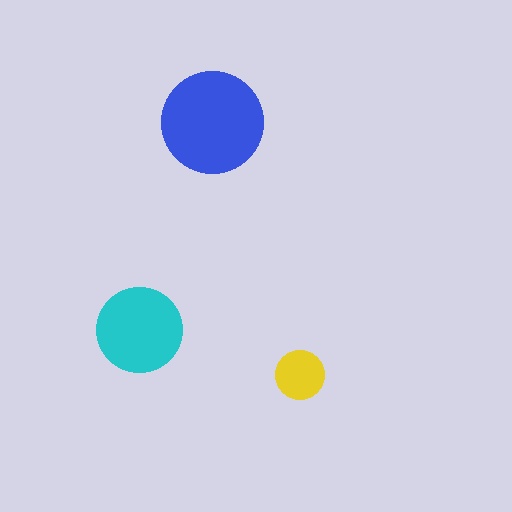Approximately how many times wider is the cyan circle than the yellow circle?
About 1.5 times wider.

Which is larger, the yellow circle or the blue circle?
The blue one.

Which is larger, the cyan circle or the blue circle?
The blue one.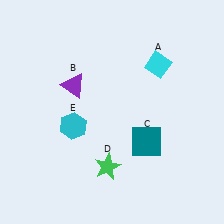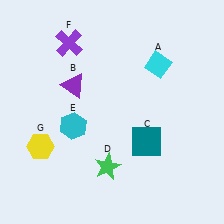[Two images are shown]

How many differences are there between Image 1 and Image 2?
There are 2 differences between the two images.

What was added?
A purple cross (F), a yellow hexagon (G) were added in Image 2.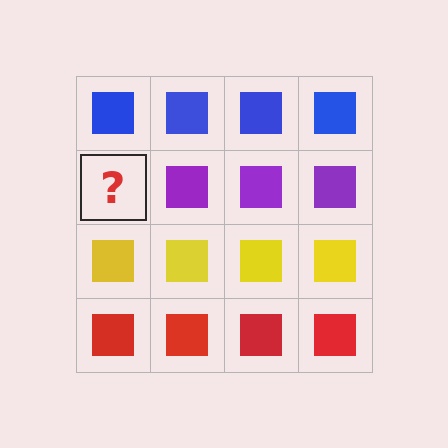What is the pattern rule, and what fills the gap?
The rule is that each row has a consistent color. The gap should be filled with a purple square.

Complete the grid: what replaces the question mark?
The question mark should be replaced with a purple square.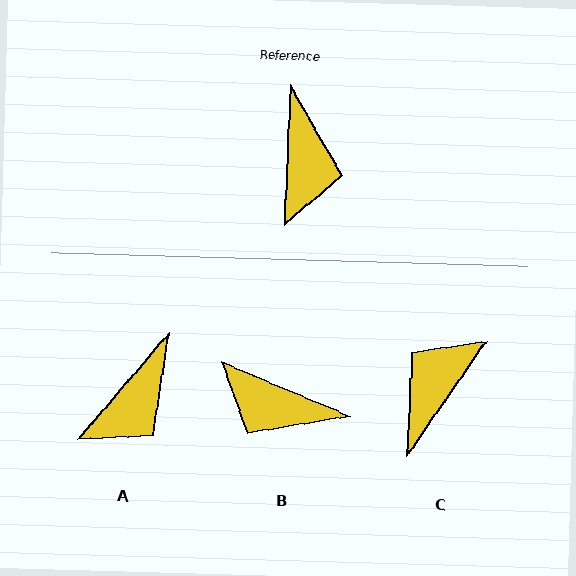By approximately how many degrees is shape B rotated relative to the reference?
Approximately 111 degrees clockwise.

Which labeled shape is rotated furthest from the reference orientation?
C, about 148 degrees away.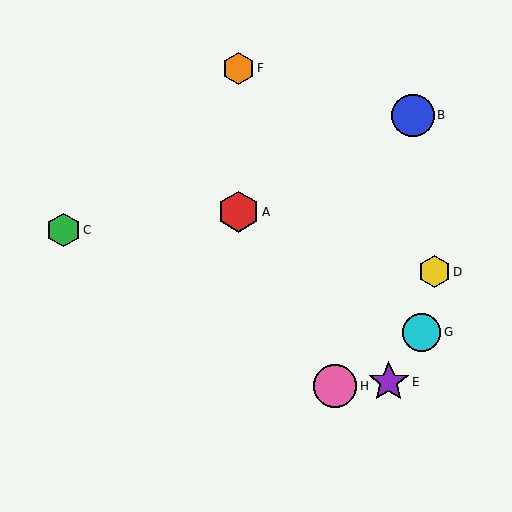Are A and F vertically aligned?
Yes, both are at x≈239.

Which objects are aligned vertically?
Objects A, F are aligned vertically.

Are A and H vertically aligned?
No, A is at x≈239 and H is at x≈335.